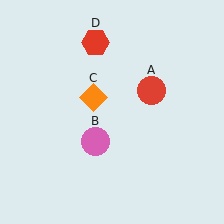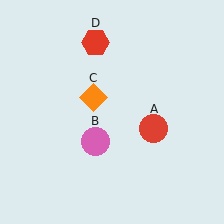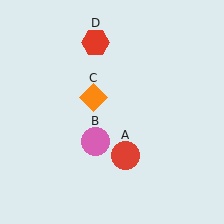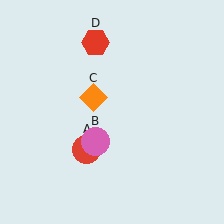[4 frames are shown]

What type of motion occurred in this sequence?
The red circle (object A) rotated clockwise around the center of the scene.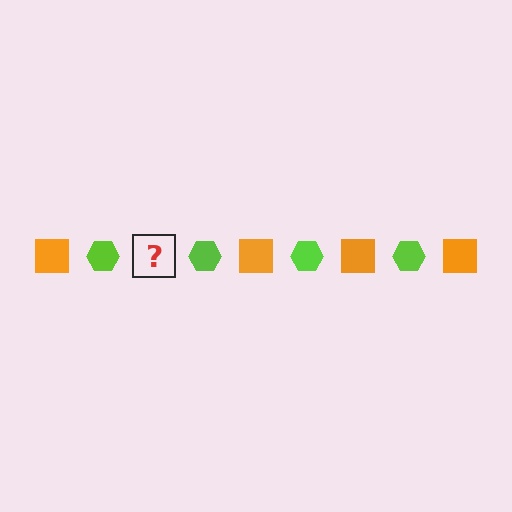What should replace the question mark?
The question mark should be replaced with an orange square.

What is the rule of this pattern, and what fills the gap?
The rule is that the pattern alternates between orange square and lime hexagon. The gap should be filled with an orange square.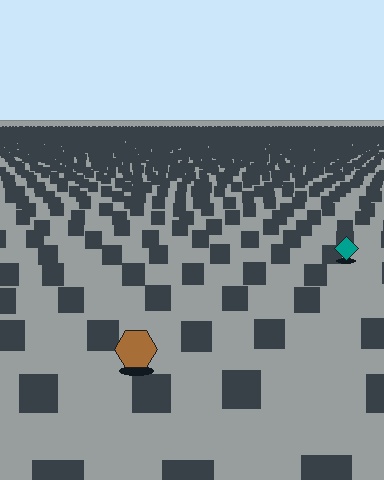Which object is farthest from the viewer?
The teal diamond is farthest from the viewer. It appears smaller and the ground texture around it is denser.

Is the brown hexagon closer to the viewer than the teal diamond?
Yes. The brown hexagon is closer — you can tell from the texture gradient: the ground texture is coarser near it.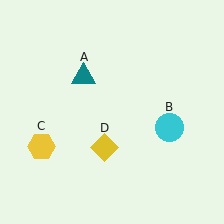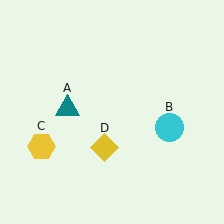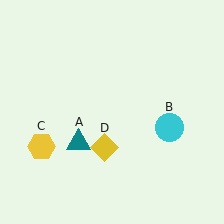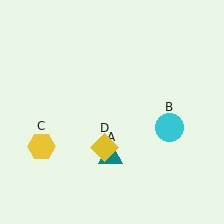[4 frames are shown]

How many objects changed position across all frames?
1 object changed position: teal triangle (object A).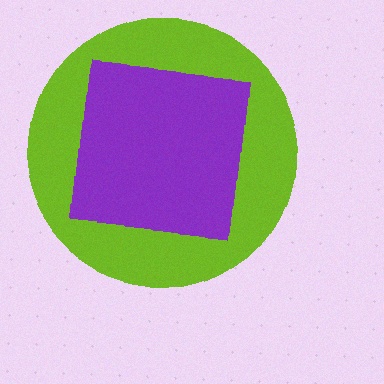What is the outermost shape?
The lime circle.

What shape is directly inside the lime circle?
The purple square.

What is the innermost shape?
The purple square.